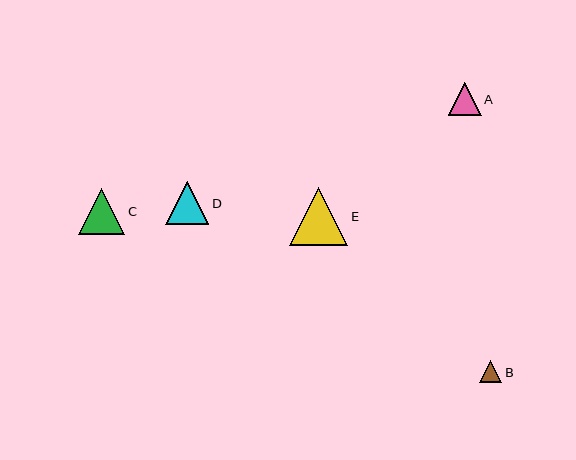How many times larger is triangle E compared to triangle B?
Triangle E is approximately 2.6 times the size of triangle B.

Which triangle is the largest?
Triangle E is the largest with a size of approximately 58 pixels.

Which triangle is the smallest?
Triangle B is the smallest with a size of approximately 22 pixels.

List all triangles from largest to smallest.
From largest to smallest: E, C, D, A, B.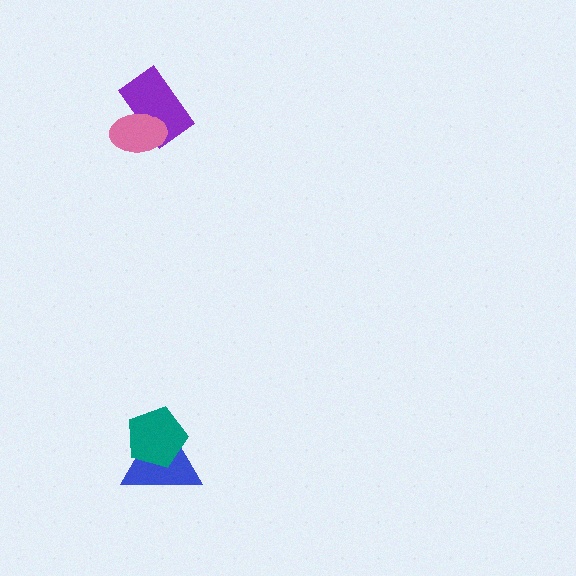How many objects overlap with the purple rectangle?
1 object overlaps with the purple rectangle.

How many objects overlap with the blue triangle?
1 object overlaps with the blue triangle.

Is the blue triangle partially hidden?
Yes, it is partially covered by another shape.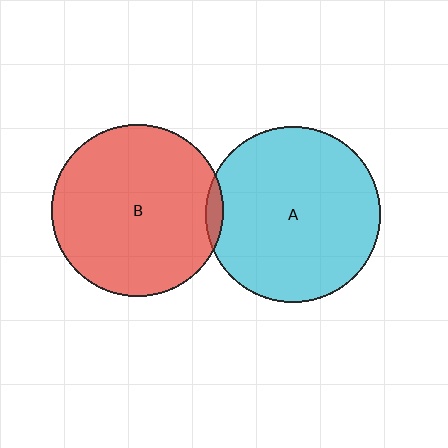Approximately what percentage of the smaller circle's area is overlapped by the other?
Approximately 5%.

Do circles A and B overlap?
Yes.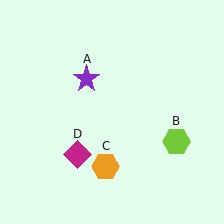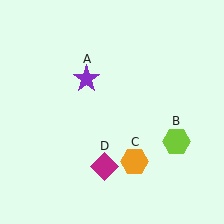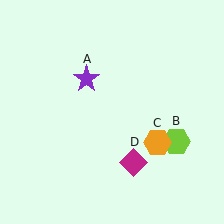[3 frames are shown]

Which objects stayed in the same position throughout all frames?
Purple star (object A) and lime hexagon (object B) remained stationary.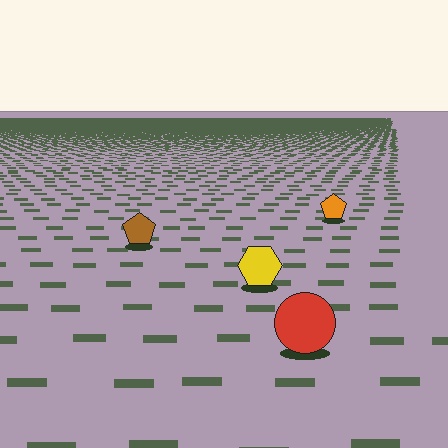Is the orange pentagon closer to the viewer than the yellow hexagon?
No. The yellow hexagon is closer — you can tell from the texture gradient: the ground texture is coarser near it.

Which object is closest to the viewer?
The red circle is closest. The texture marks near it are larger and more spread out.